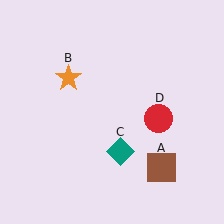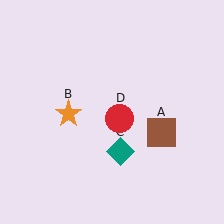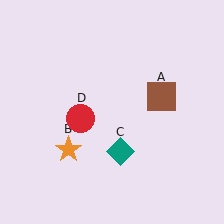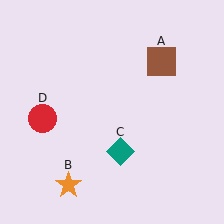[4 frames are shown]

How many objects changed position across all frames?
3 objects changed position: brown square (object A), orange star (object B), red circle (object D).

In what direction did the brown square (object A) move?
The brown square (object A) moved up.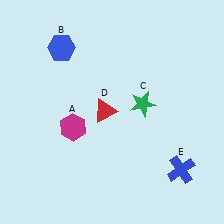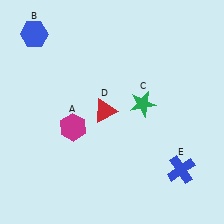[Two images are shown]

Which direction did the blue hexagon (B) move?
The blue hexagon (B) moved left.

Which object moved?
The blue hexagon (B) moved left.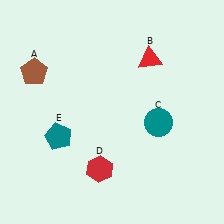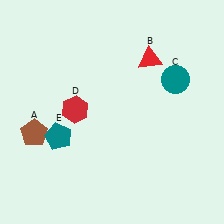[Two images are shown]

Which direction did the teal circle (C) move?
The teal circle (C) moved up.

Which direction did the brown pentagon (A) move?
The brown pentagon (A) moved down.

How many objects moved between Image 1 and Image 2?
3 objects moved between the two images.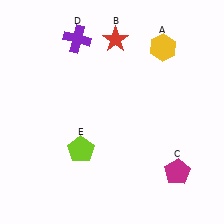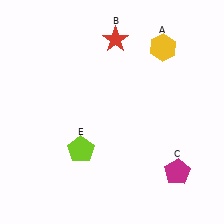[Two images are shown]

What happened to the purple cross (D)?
The purple cross (D) was removed in Image 2. It was in the top-left area of Image 1.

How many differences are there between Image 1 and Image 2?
There is 1 difference between the two images.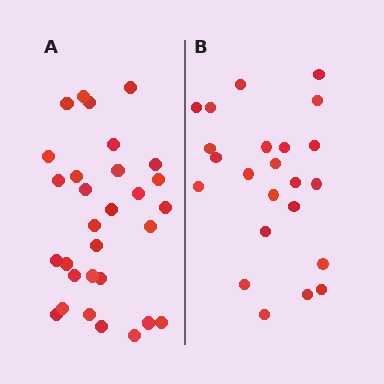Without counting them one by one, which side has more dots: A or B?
Region A (the left region) has more dots.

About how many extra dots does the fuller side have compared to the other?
Region A has roughly 8 or so more dots than region B.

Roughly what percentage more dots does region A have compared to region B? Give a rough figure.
About 30% more.